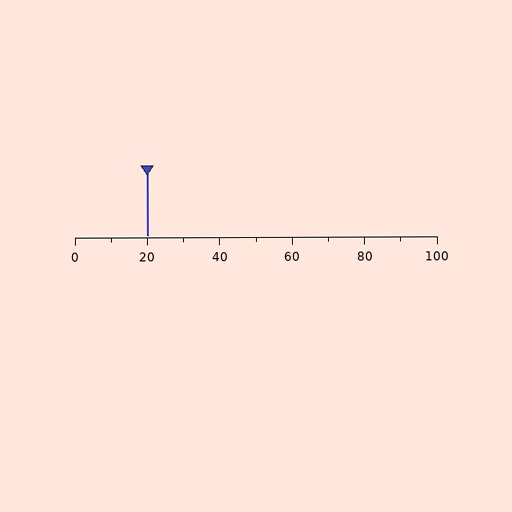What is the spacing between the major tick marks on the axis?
The major ticks are spaced 20 apart.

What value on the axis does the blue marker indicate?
The marker indicates approximately 20.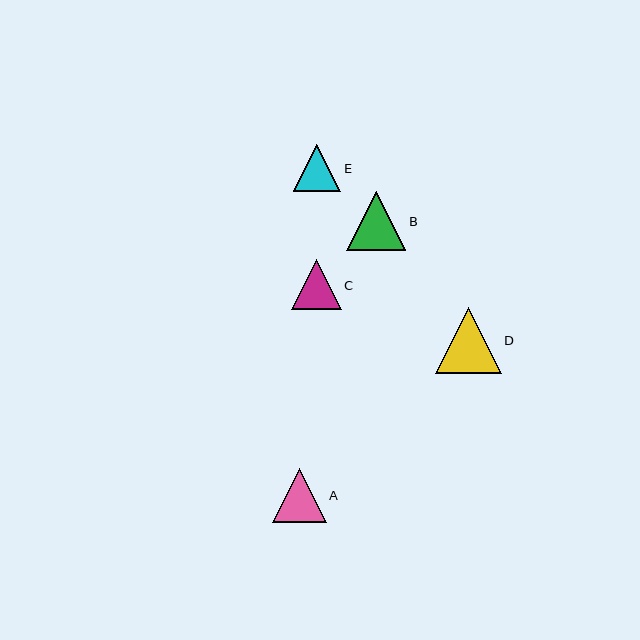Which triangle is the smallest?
Triangle E is the smallest with a size of approximately 47 pixels.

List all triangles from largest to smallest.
From largest to smallest: D, B, A, C, E.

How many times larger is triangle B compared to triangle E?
Triangle B is approximately 1.2 times the size of triangle E.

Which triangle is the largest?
Triangle D is the largest with a size of approximately 66 pixels.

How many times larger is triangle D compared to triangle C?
Triangle D is approximately 1.3 times the size of triangle C.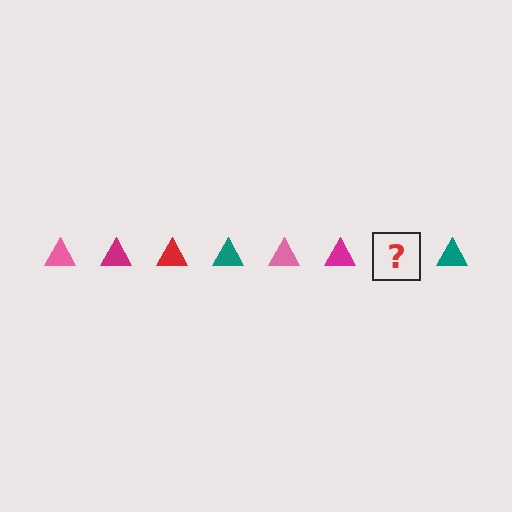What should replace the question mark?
The question mark should be replaced with a red triangle.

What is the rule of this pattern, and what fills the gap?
The rule is that the pattern cycles through pink, magenta, red, teal triangles. The gap should be filled with a red triangle.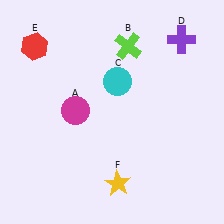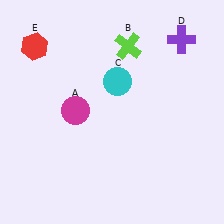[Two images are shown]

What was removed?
The yellow star (F) was removed in Image 2.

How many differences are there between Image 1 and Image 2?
There is 1 difference between the two images.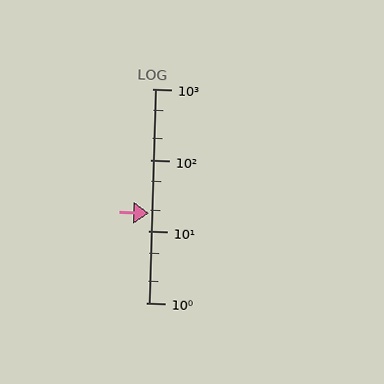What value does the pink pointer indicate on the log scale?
The pointer indicates approximately 18.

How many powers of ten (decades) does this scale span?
The scale spans 3 decades, from 1 to 1000.